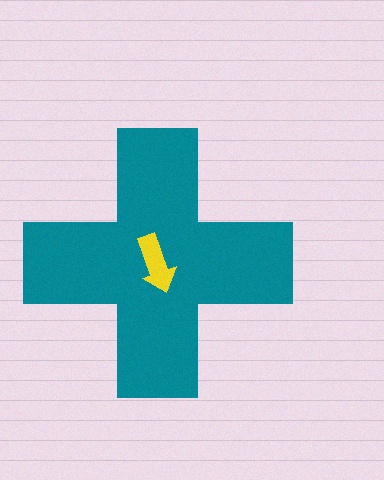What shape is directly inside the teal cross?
The yellow arrow.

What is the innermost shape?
The yellow arrow.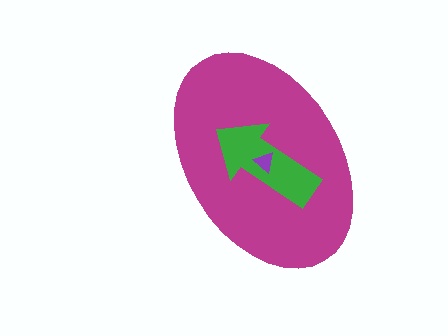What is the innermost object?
The purple triangle.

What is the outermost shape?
The magenta ellipse.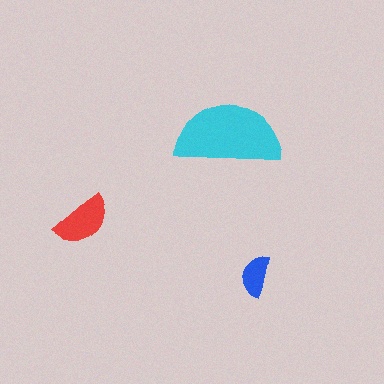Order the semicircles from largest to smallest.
the cyan one, the red one, the blue one.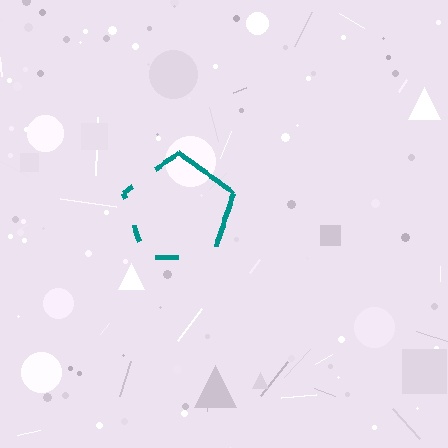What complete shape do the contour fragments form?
The contour fragments form a pentagon.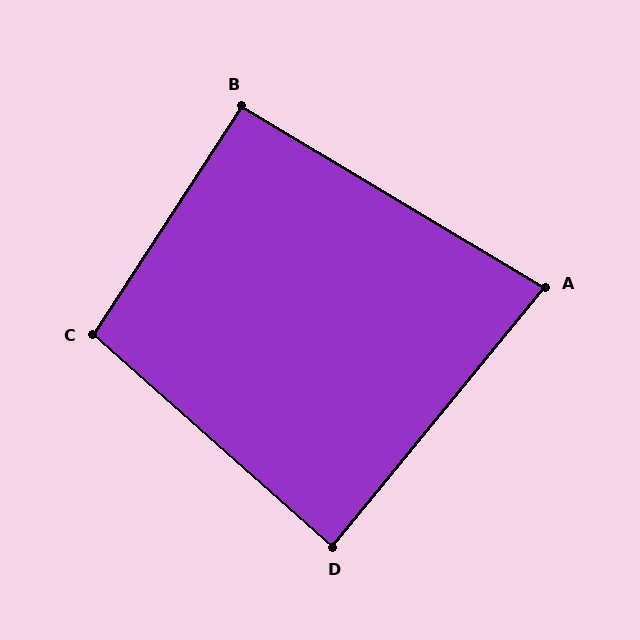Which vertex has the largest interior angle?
C, at approximately 98 degrees.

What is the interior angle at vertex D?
Approximately 88 degrees (approximately right).